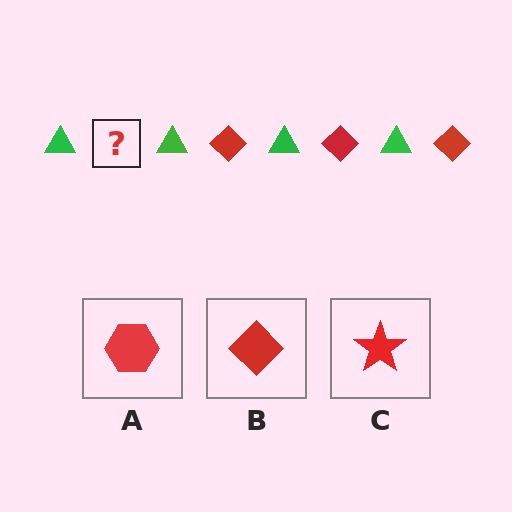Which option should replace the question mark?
Option B.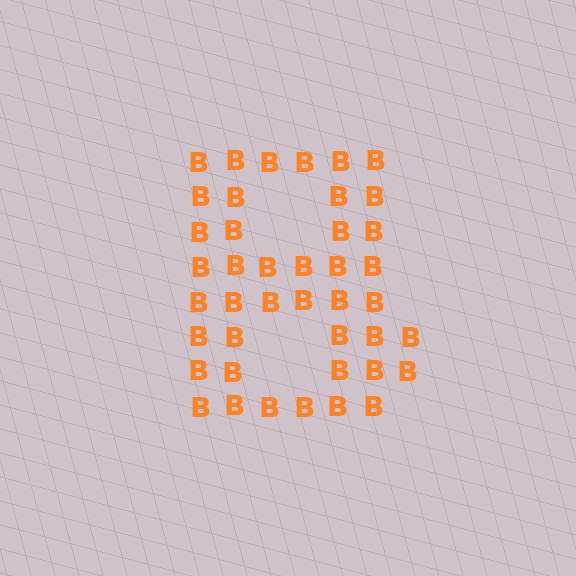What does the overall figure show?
The overall figure shows the letter B.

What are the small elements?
The small elements are letter B's.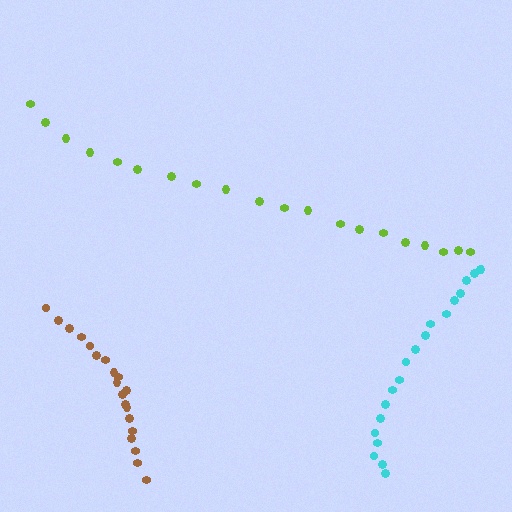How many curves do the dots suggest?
There are 3 distinct paths.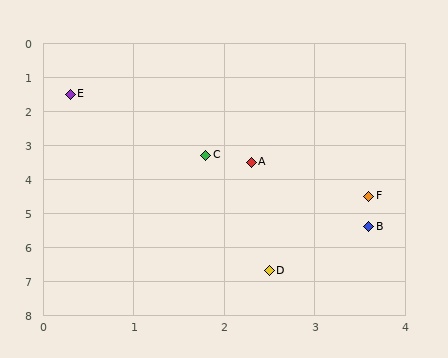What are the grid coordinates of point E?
Point E is at approximately (0.3, 1.5).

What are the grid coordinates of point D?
Point D is at approximately (2.5, 6.7).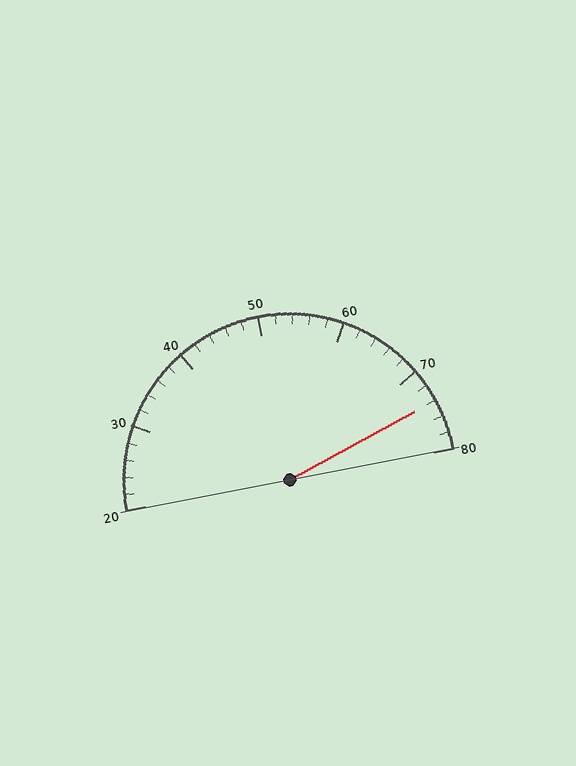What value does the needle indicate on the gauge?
The needle indicates approximately 74.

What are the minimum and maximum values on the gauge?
The gauge ranges from 20 to 80.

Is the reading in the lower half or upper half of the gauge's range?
The reading is in the upper half of the range (20 to 80).